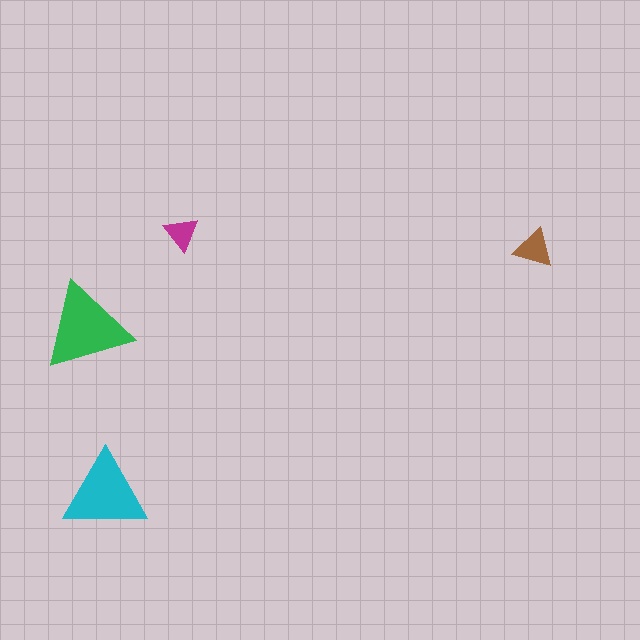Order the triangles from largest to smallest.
the green one, the cyan one, the brown one, the magenta one.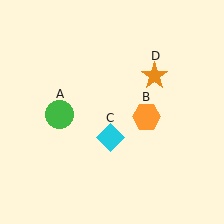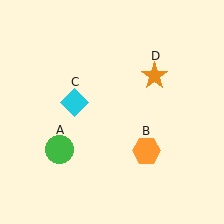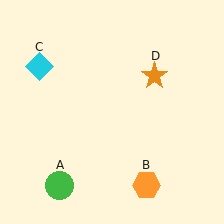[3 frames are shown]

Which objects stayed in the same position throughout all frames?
Orange star (object D) remained stationary.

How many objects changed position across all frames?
3 objects changed position: green circle (object A), orange hexagon (object B), cyan diamond (object C).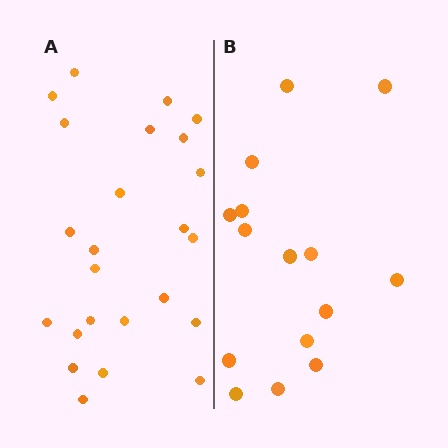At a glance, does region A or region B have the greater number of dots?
Region A (the left region) has more dots.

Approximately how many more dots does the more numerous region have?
Region A has roughly 8 or so more dots than region B.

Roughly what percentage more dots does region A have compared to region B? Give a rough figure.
About 60% more.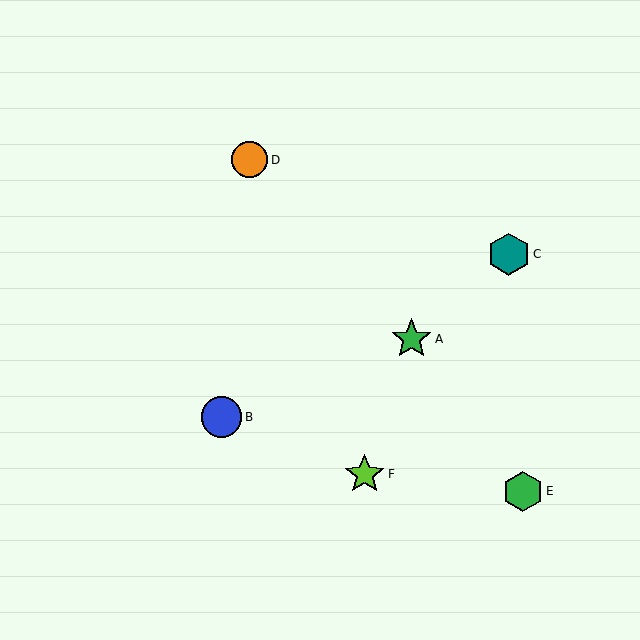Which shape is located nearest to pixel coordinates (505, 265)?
The teal hexagon (labeled C) at (509, 254) is nearest to that location.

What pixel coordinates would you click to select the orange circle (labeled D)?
Click at (250, 160) to select the orange circle D.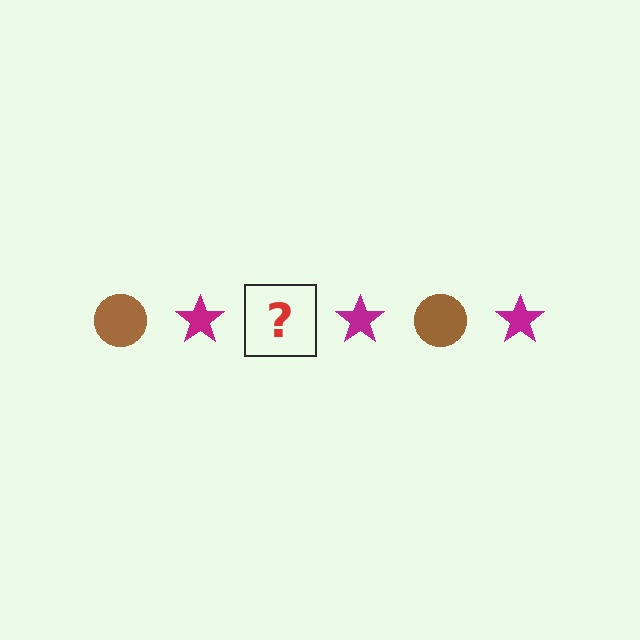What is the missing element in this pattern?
The missing element is a brown circle.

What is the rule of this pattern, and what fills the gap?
The rule is that the pattern alternates between brown circle and magenta star. The gap should be filled with a brown circle.